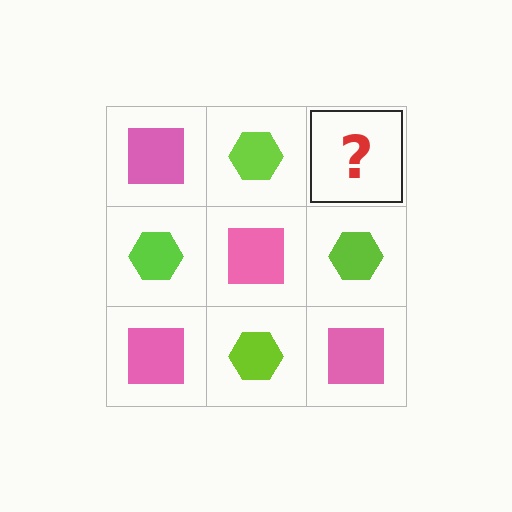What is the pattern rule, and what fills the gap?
The rule is that it alternates pink square and lime hexagon in a checkerboard pattern. The gap should be filled with a pink square.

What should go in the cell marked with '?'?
The missing cell should contain a pink square.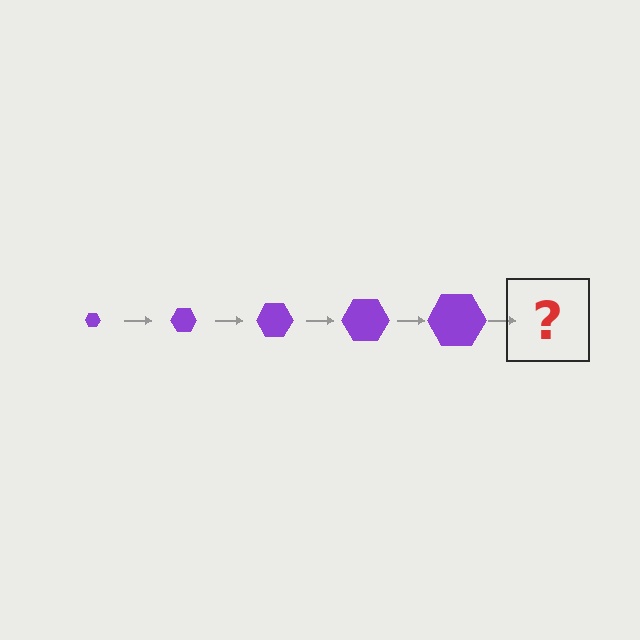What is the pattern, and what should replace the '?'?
The pattern is that the hexagon gets progressively larger each step. The '?' should be a purple hexagon, larger than the previous one.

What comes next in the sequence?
The next element should be a purple hexagon, larger than the previous one.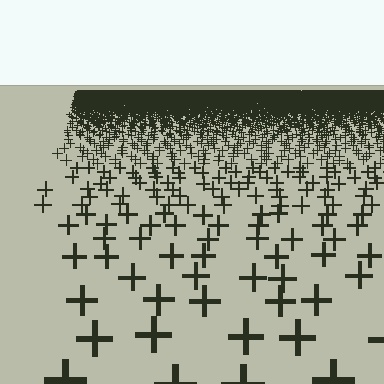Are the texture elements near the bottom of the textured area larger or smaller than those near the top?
Larger. Near the bottom, elements are closer to the viewer and appear at a bigger on-screen size.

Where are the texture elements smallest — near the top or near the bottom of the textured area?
Near the top.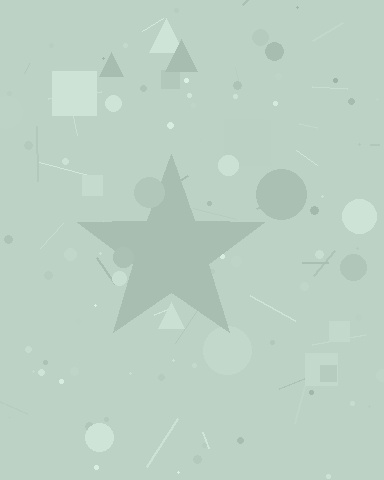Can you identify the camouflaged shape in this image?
The camouflaged shape is a star.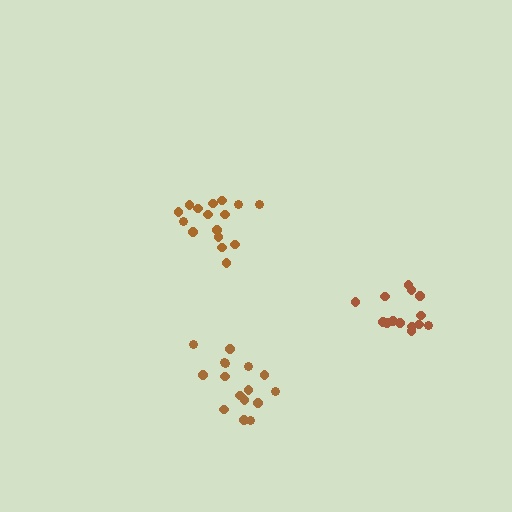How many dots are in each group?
Group 1: 16 dots, Group 2: 16 dots, Group 3: 14 dots (46 total).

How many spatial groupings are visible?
There are 3 spatial groupings.